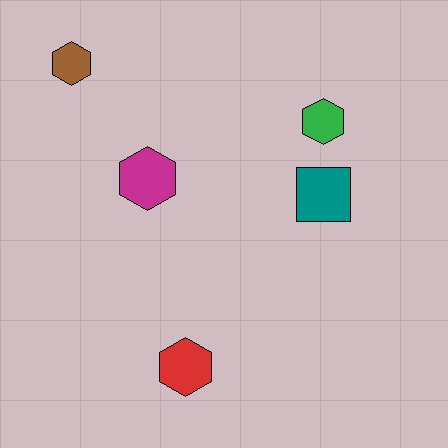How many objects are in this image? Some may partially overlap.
There are 5 objects.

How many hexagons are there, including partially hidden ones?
There are 4 hexagons.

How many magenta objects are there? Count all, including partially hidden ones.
There is 1 magenta object.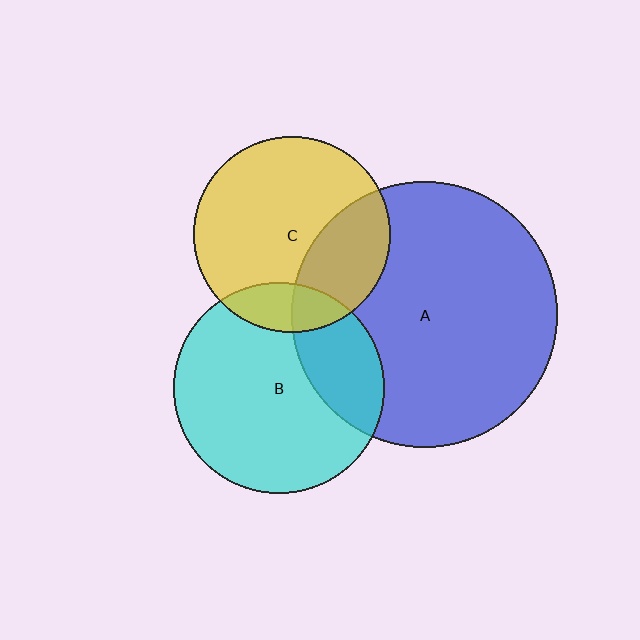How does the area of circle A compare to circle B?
Approximately 1.6 times.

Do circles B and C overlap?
Yes.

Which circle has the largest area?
Circle A (blue).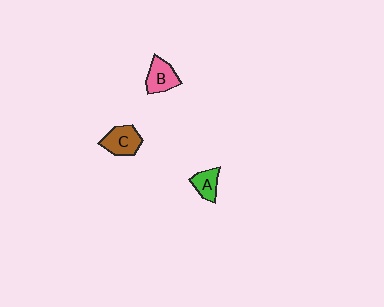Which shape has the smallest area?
Shape A (green).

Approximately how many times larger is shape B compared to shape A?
Approximately 1.3 times.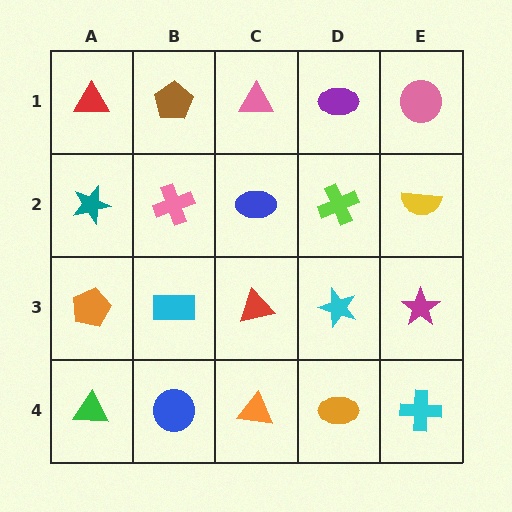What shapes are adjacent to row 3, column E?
A yellow semicircle (row 2, column E), a cyan cross (row 4, column E), a cyan star (row 3, column D).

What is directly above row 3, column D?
A lime cross.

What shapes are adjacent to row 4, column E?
A magenta star (row 3, column E), an orange ellipse (row 4, column D).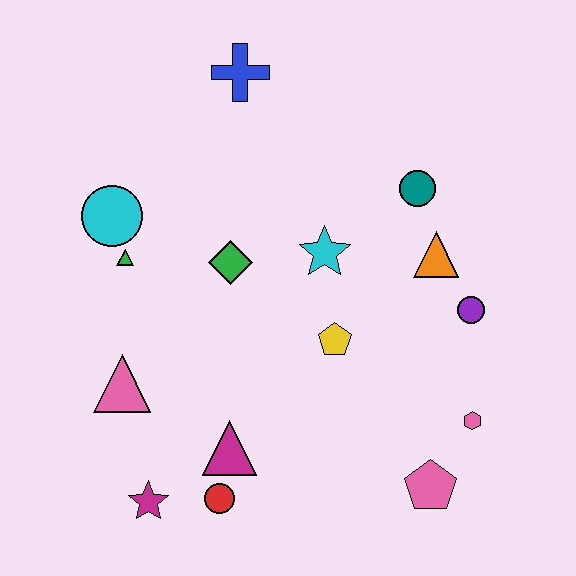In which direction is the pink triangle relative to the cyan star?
The pink triangle is to the left of the cyan star.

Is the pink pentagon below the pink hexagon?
Yes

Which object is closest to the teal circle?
The orange triangle is closest to the teal circle.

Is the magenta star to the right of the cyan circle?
Yes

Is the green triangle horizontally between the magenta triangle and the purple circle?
No